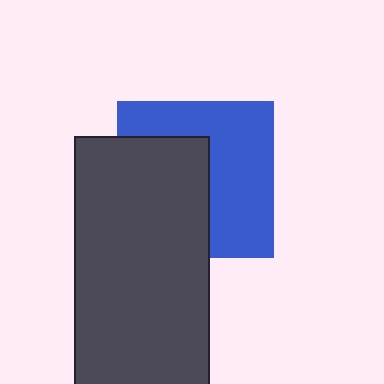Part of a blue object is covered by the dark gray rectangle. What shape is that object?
It is a square.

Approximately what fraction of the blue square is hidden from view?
Roughly 46% of the blue square is hidden behind the dark gray rectangle.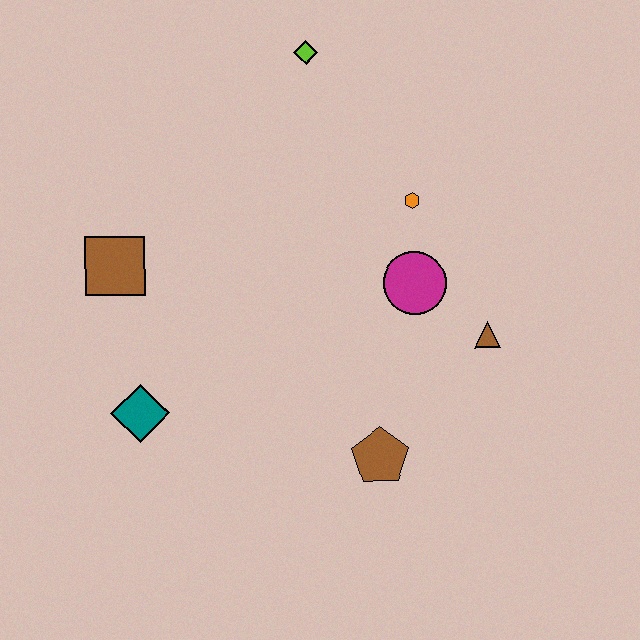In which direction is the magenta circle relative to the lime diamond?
The magenta circle is below the lime diamond.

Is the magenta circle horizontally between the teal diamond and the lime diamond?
No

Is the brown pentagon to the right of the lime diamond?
Yes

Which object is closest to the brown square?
The teal diamond is closest to the brown square.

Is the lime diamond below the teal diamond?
No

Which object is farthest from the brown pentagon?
The lime diamond is farthest from the brown pentagon.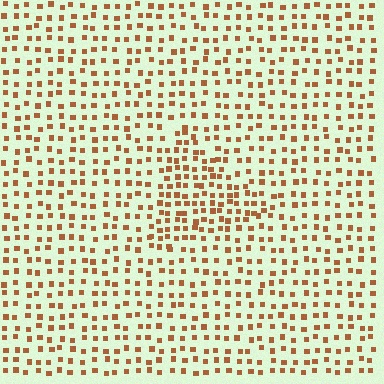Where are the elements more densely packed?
The elements are more densely packed inside the triangle boundary.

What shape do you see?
I see a triangle.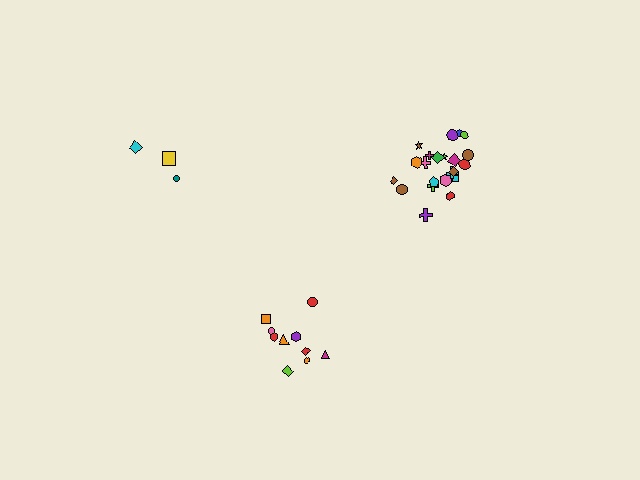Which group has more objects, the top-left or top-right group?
The top-right group.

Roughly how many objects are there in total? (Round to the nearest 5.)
Roughly 35 objects in total.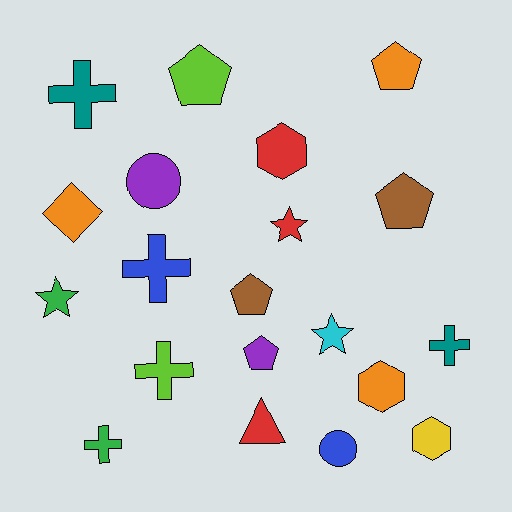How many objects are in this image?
There are 20 objects.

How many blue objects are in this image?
There are 2 blue objects.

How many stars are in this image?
There are 3 stars.